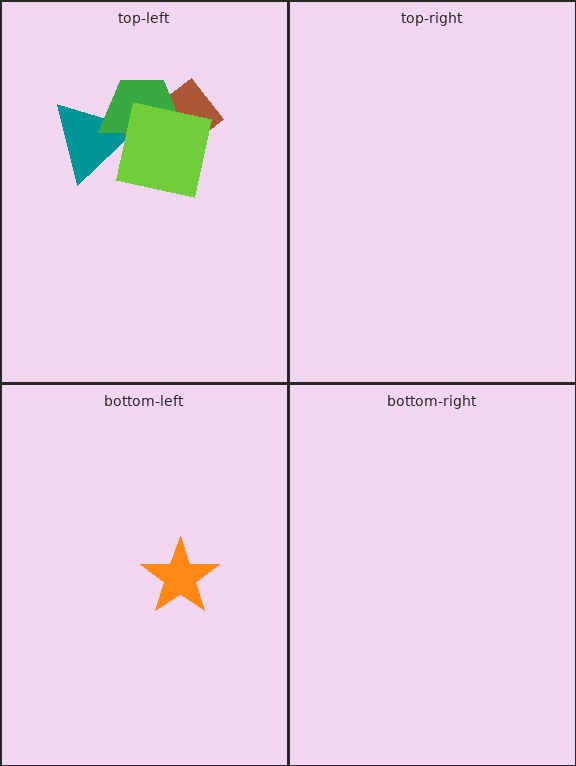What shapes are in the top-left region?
The teal triangle, the brown rectangle, the green trapezoid, the lime square.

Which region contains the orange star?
The bottom-left region.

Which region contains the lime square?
The top-left region.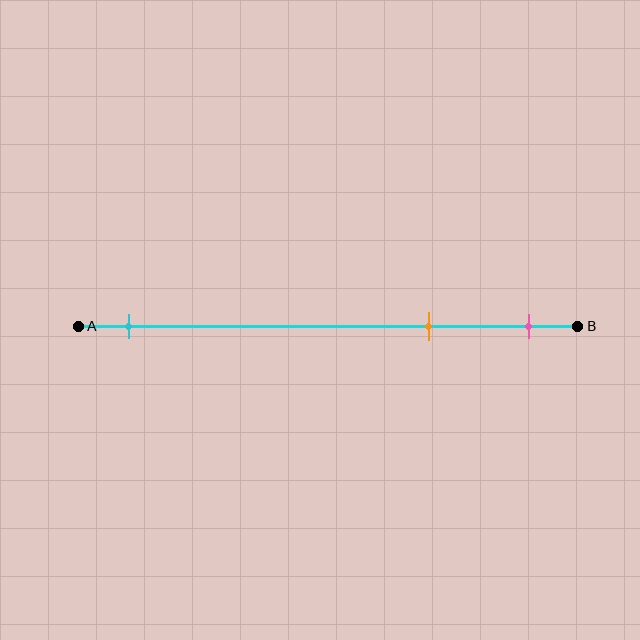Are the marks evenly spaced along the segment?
No, the marks are not evenly spaced.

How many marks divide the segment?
There are 3 marks dividing the segment.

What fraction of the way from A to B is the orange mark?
The orange mark is approximately 70% (0.7) of the way from A to B.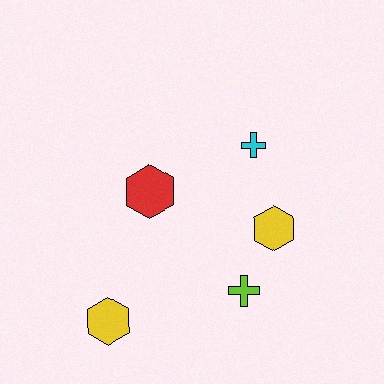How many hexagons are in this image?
There are 3 hexagons.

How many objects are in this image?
There are 5 objects.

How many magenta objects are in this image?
There are no magenta objects.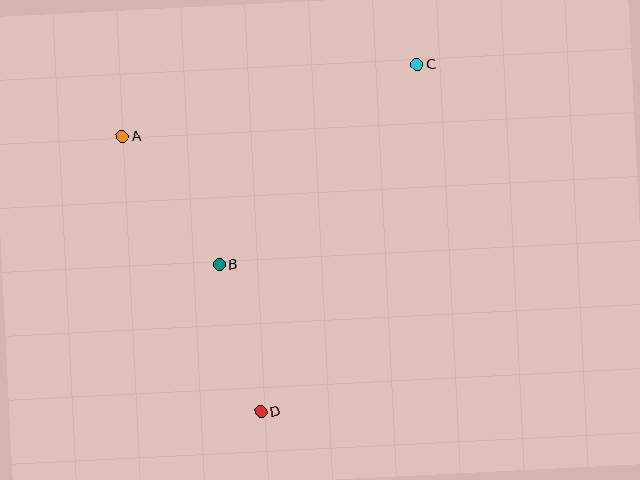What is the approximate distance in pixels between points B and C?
The distance between B and C is approximately 281 pixels.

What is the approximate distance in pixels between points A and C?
The distance between A and C is approximately 303 pixels.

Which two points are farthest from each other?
Points C and D are farthest from each other.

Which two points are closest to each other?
Points B and D are closest to each other.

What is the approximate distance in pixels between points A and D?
The distance between A and D is approximately 308 pixels.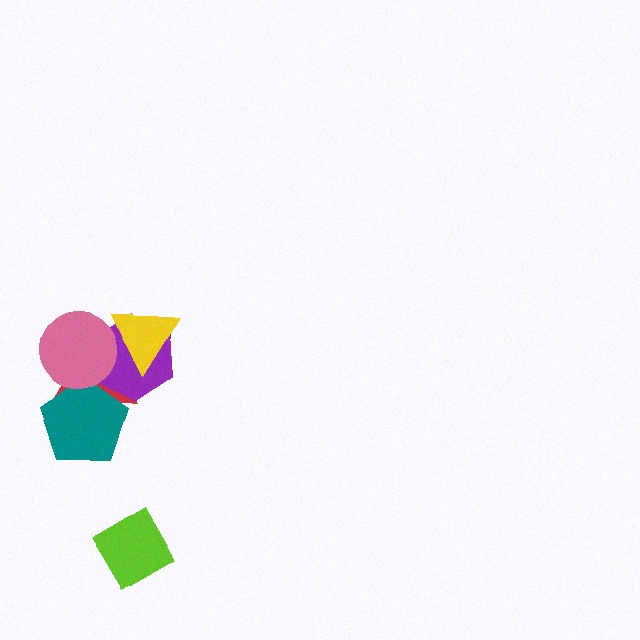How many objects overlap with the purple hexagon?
3 objects overlap with the purple hexagon.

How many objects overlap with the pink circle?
4 objects overlap with the pink circle.